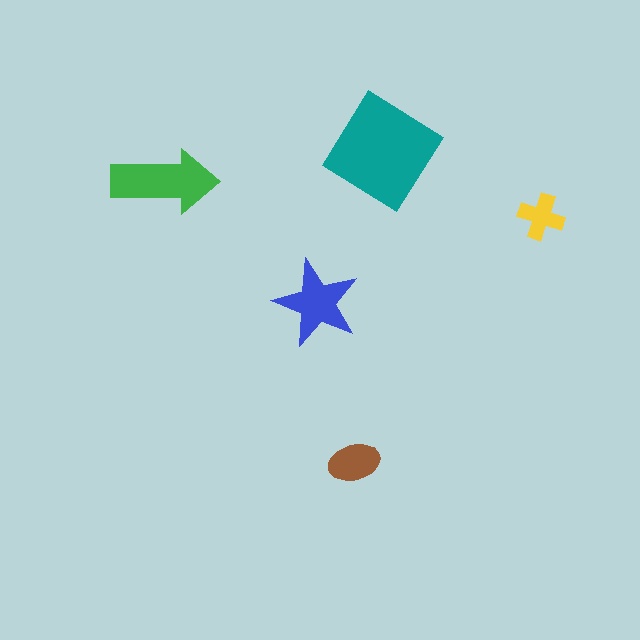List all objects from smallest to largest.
The yellow cross, the brown ellipse, the blue star, the green arrow, the teal diamond.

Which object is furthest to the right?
The yellow cross is rightmost.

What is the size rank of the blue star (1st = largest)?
3rd.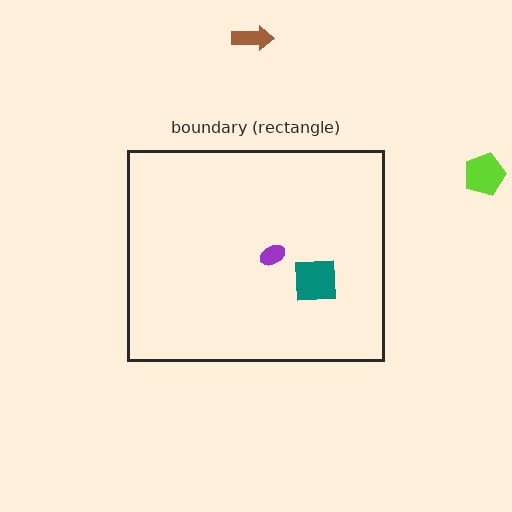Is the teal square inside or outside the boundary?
Inside.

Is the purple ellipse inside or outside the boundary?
Inside.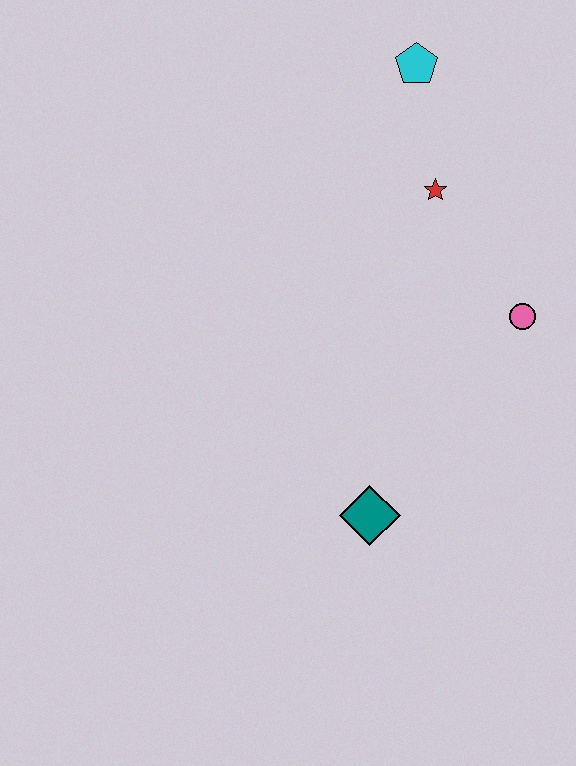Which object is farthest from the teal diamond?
The cyan pentagon is farthest from the teal diamond.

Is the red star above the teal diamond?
Yes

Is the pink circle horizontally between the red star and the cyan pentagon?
No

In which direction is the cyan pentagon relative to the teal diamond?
The cyan pentagon is above the teal diamond.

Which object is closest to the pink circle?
The red star is closest to the pink circle.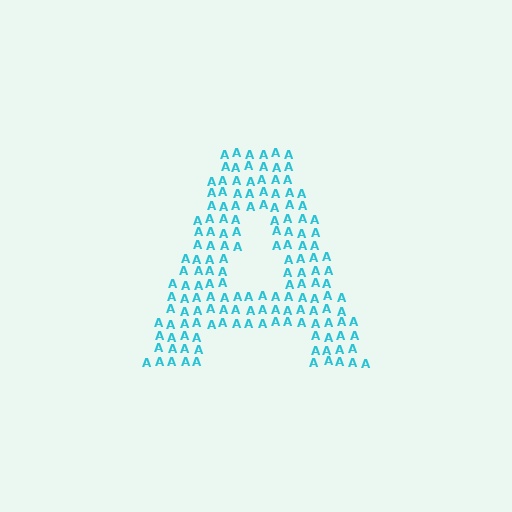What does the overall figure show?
The overall figure shows the letter A.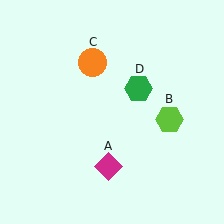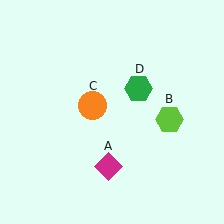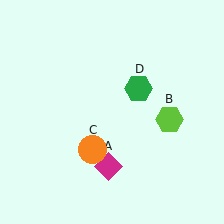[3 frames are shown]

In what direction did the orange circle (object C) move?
The orange circle (object C) moved down.